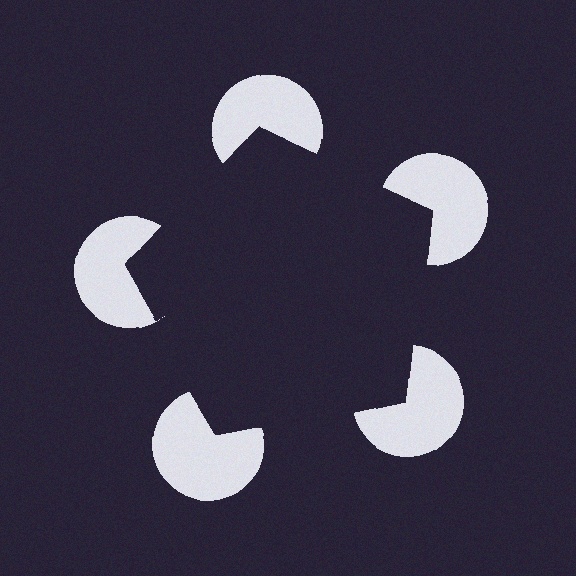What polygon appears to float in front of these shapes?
An illusory pentagon — its edges are inferred from the aligned wedge cuts in the pac-man discs, not physically drawn.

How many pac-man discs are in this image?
There are 5 — one at each vertex of the illusory pentagon.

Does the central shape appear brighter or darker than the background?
It typically appears slightly darker than the background, even though no actual brightness change is drawn.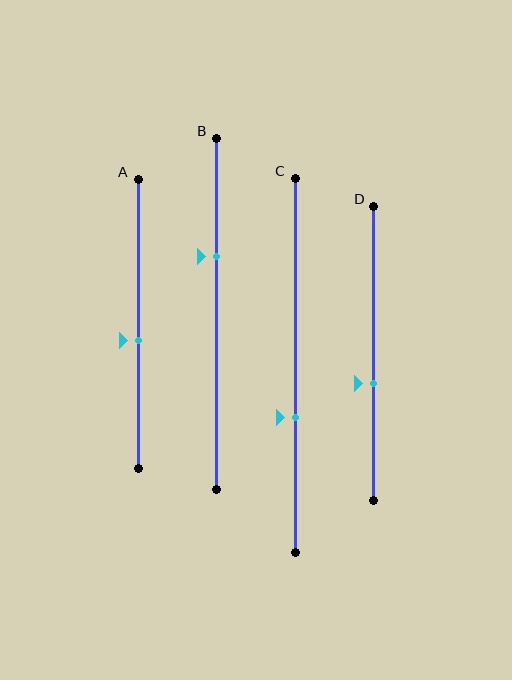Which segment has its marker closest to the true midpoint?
Segment A has its marker closest to the true midpoint.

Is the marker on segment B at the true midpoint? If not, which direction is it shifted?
No, the marker on segment B is shifted upward by about 16% of the segment length.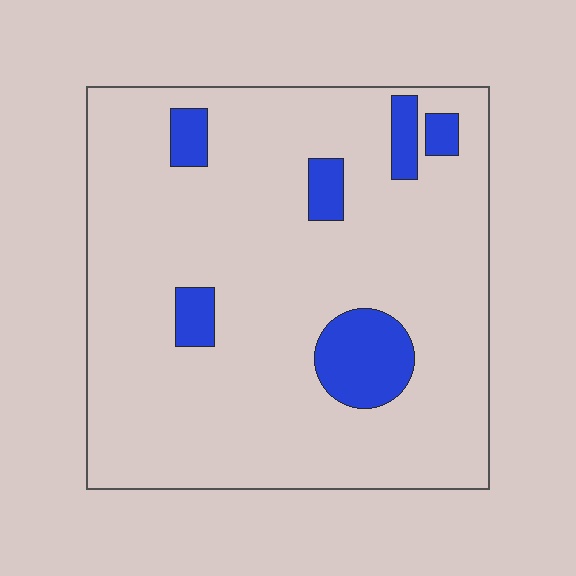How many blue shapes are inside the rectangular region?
6.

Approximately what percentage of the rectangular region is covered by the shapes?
Approximately 10%.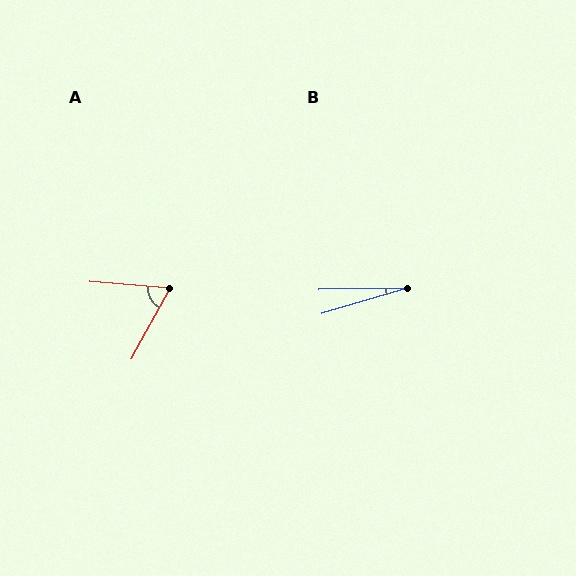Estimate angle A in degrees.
Approximately 66 degrees.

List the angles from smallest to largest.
B (16°), A (66°).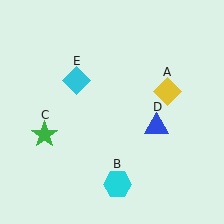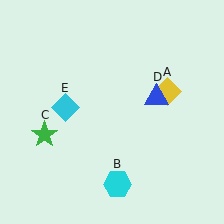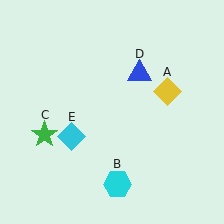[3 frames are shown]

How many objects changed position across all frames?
2 objects changed position: blue triangle (object D), cyan diamond (object E).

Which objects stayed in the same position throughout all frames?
Yellow diamond (object A) and cyan hexagon (object B) and green star (object C) remained stationary.